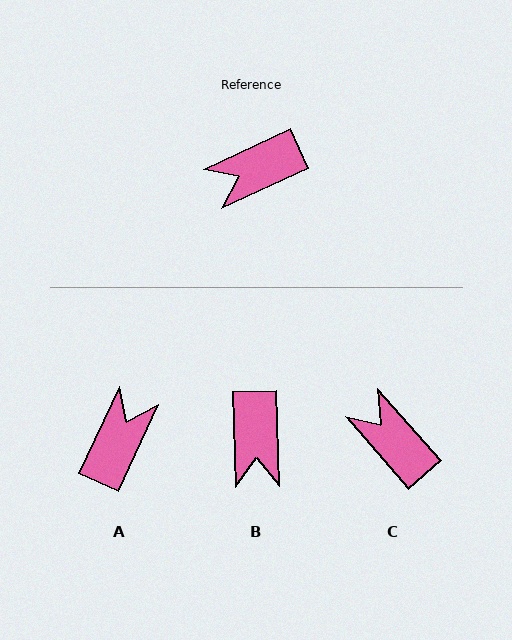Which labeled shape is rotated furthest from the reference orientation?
A, about 140 degrees away.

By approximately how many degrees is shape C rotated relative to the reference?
Approximately 74 degrees clockwise.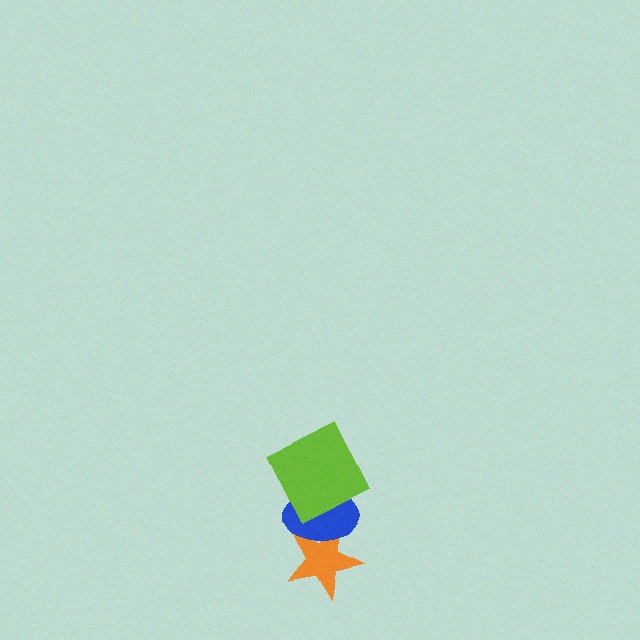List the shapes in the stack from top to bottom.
From top to bottom: the lime square, the blue ellipse, the orange star.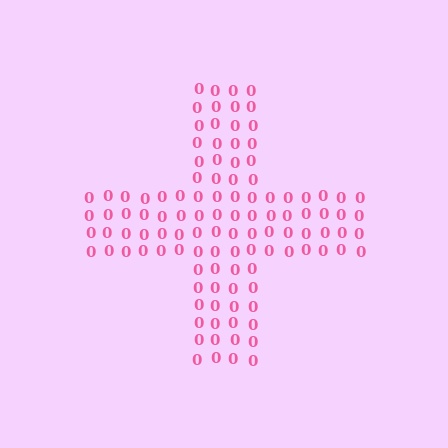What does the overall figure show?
The overall figure shows a cross.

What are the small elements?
The small elements are digit 0's.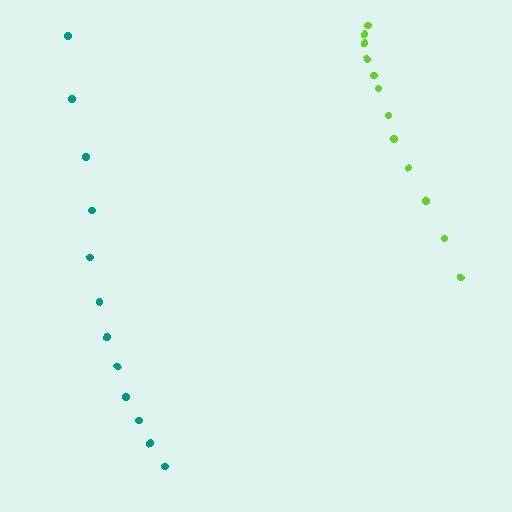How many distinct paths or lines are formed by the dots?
There are 2 distinct paths.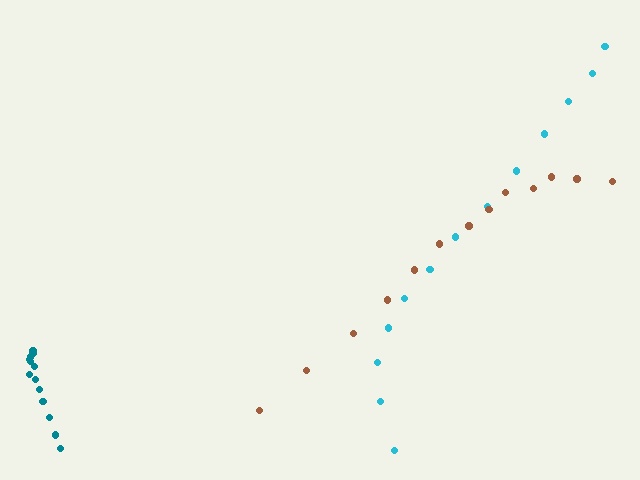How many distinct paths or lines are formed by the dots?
There are 3 distinct paths.